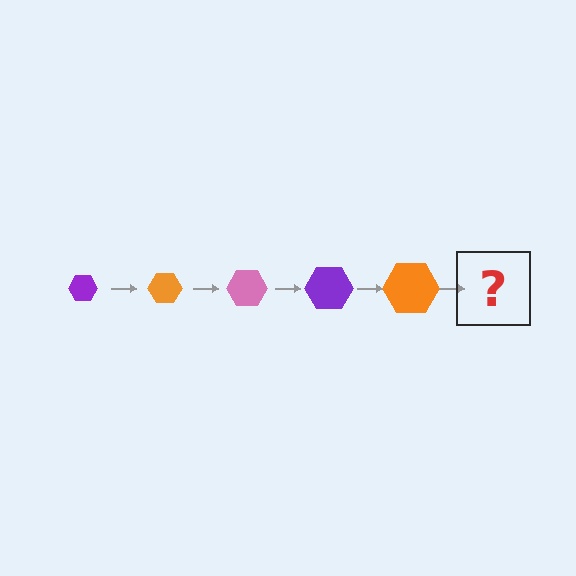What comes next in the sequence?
The next element should be a pink hexagon, larger than the previous one.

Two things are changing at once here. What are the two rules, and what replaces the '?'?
The two rules are that the hexagon grows larger each step and the color cycles through purple, orange, and pink. The '?' should be a pink hexagon, larger than the previous one.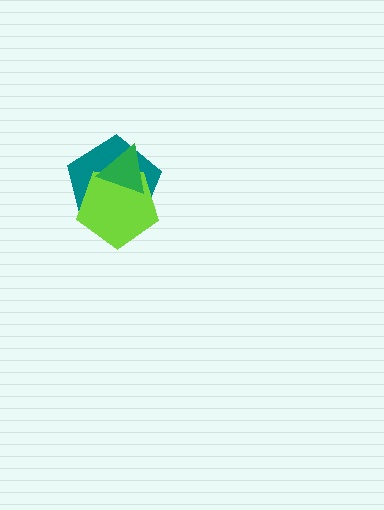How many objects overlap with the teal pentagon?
2 objects overlap with the teal pentagon.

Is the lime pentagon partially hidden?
Yes, it is partially covered by another shape.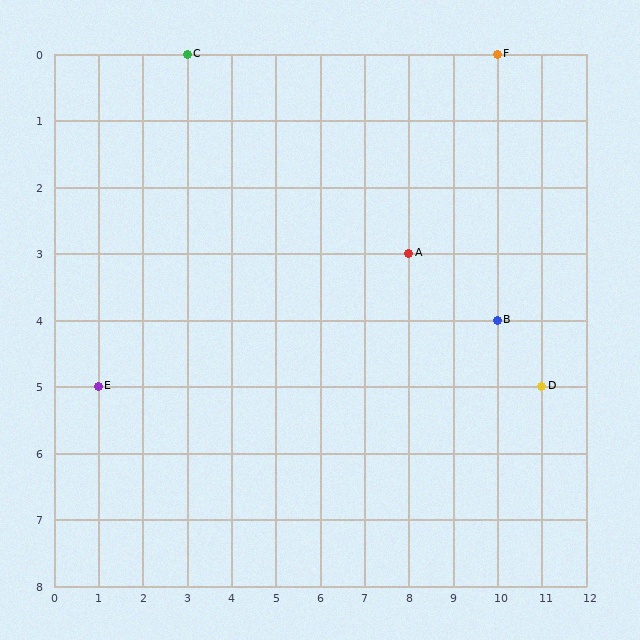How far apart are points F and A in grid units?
Points F and A are 2 columns and 3 rows apart (about 3.6 grid units diagonally).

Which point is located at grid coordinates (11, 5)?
Point D is at (11, 5).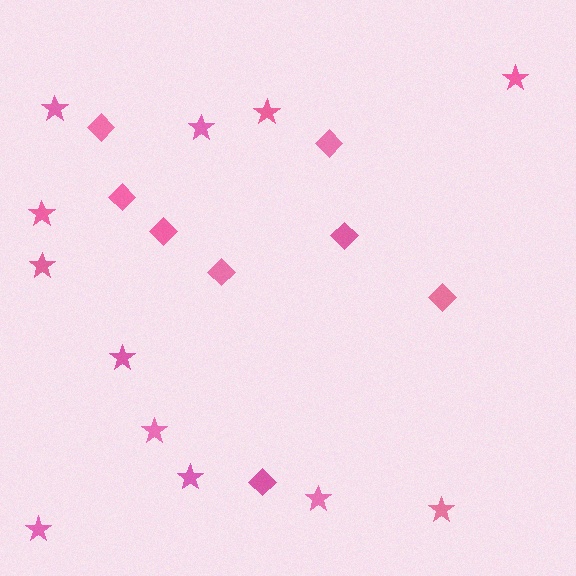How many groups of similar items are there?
There are 2 groups: one group of stars (12) and one group of diamonds (8).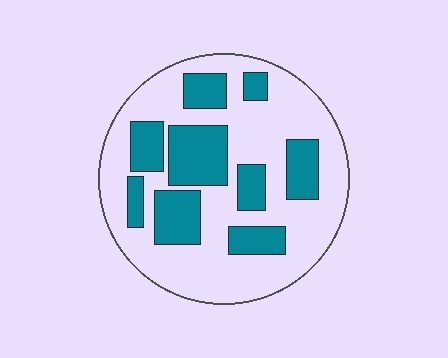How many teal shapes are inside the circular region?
9.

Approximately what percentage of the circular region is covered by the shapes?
Approximately 35%.